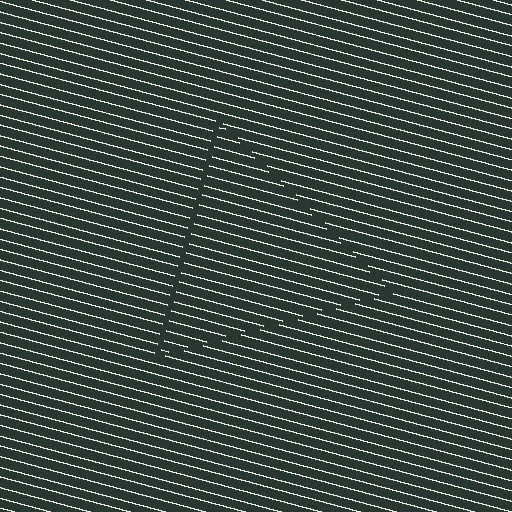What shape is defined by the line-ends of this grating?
An illusory triangle. The interior of the shape contains the same grating, shifted by half a period — the contour is defined by the phase discontinuity where line-ends from the inner and outer gratings abut.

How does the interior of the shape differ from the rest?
The interior of the shape contains the same grating, shifted by half a period — the contour is defined by the phase discontinuity where line-ends from the inner and outer gratings abut.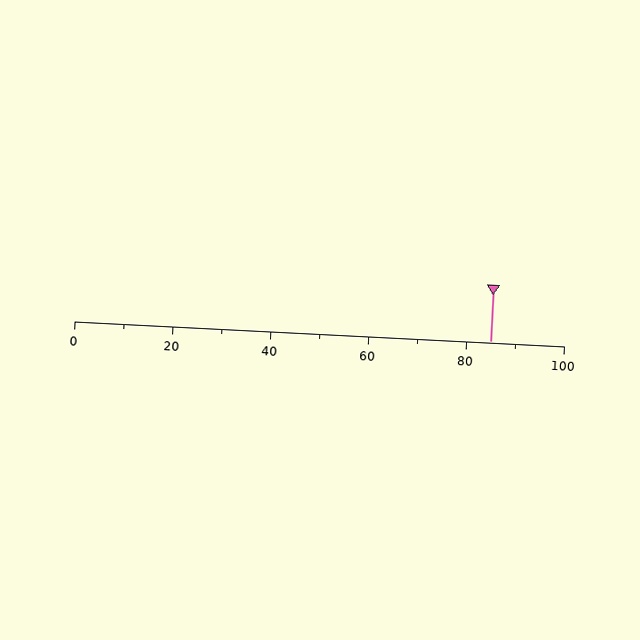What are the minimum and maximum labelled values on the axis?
The axis runs from 0 to 100.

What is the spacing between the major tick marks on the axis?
The major ticks are spaced 20 apart.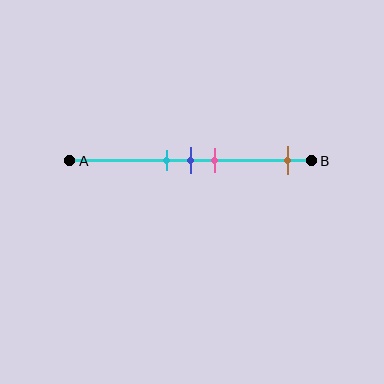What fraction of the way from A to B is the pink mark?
The pink mark is approximately 60% (0.6) of the way from A to B.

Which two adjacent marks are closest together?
The cyan and blue marks are the closest adjacent pair.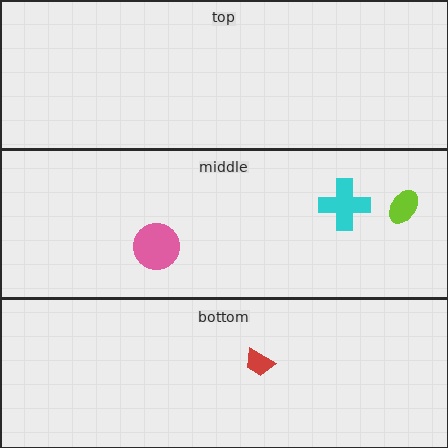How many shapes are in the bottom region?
1.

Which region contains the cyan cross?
The middle region.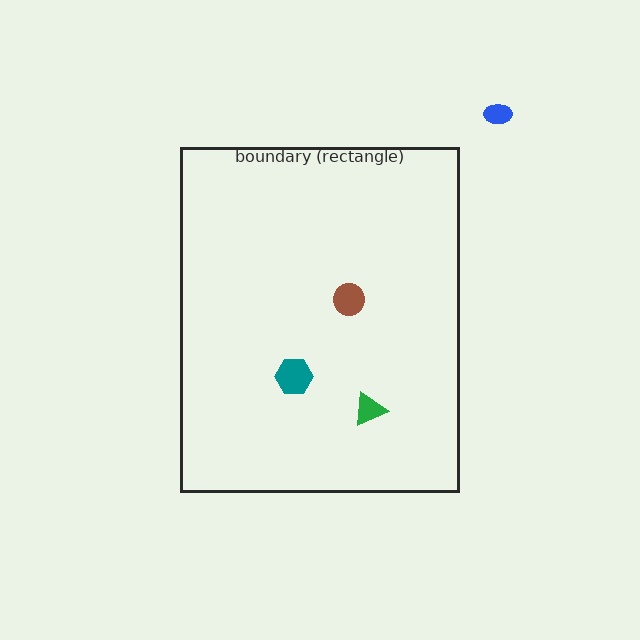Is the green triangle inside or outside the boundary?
Inside.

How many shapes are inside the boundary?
3 inside, 1 outside.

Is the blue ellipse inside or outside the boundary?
Outside.